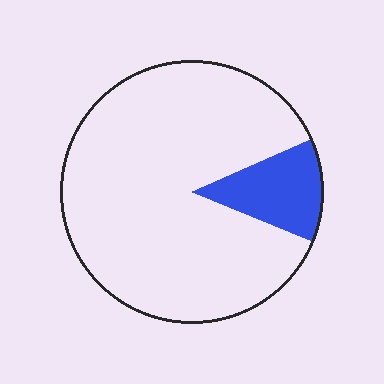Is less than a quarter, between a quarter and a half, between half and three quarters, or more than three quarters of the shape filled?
Less than a quarter.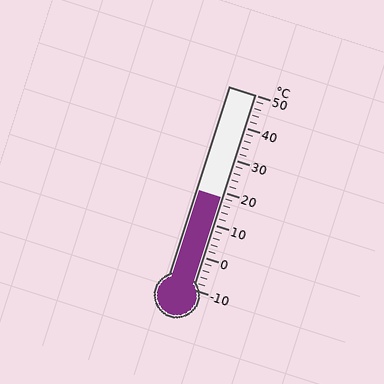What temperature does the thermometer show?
The thermometer shows approximately 18°C.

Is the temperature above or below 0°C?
The temperature is above 0°C.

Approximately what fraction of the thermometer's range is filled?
The thermometer is filled to approximately 45% of its range.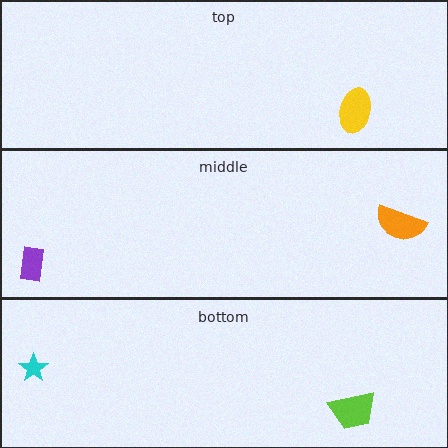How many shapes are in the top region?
1.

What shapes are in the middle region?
The purple rectangle, the orange semicircle.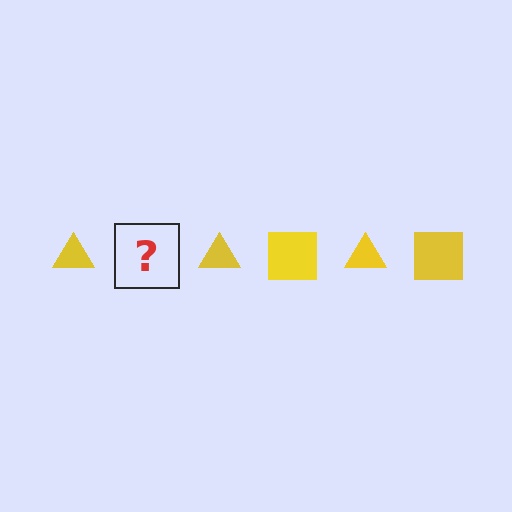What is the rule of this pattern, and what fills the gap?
The rule is that the pattern cycles through triangle, square shapes in yellow. The gap should be filled with a yellow square.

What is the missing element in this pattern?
The missing element is a yellow square.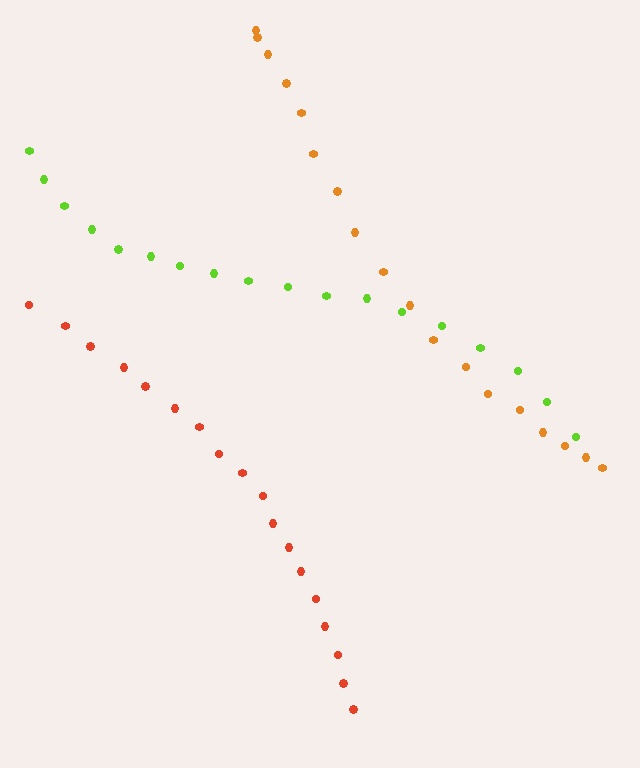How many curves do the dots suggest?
There are 3 distinct paths.